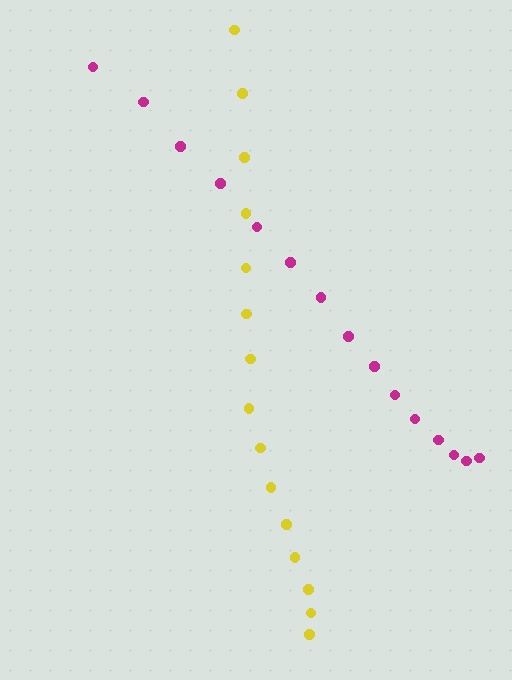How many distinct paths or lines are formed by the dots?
There are 2 distinct paths.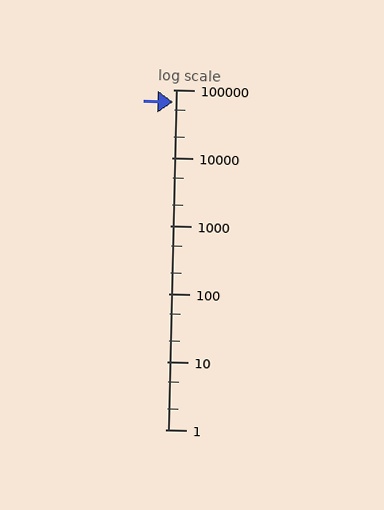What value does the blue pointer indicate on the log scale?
The pointer indicates approximately 65000.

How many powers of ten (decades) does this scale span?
The scale spans 5 decades, from 1 to 100000.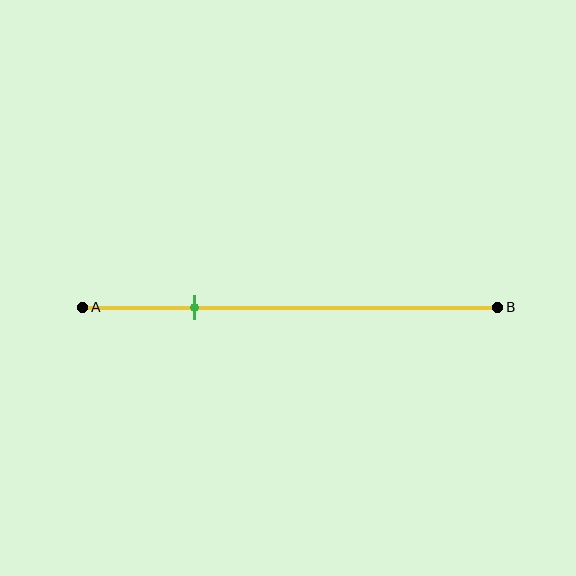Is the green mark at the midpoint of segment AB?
No, the mark is at about 25% from A, not at the 50% midpoint.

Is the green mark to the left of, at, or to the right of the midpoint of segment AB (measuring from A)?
The green mark is to the left of the midpoint of segment AB.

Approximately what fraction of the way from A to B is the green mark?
The green mark is approximately 25% of the way from A to B.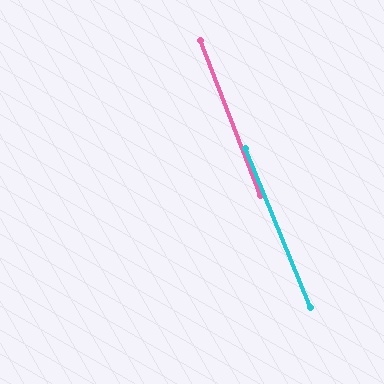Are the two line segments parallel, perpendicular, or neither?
Parallel — their directions differ by only 0.9°.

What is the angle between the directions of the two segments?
Approximately 1 degree.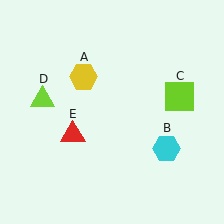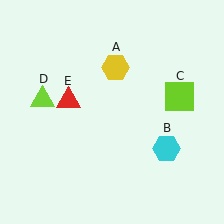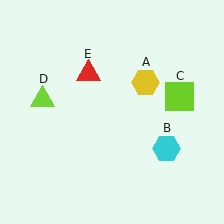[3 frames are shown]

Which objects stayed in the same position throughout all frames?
Cyan hexagon (object B) and lime square (object C) and lime triangle (object D) remained stationary.